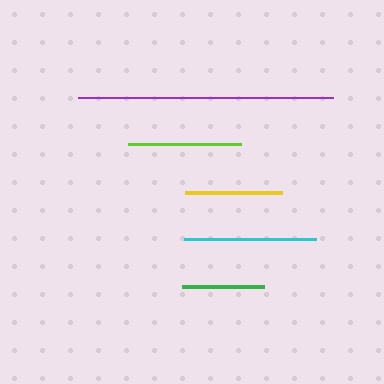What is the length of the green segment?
The green segment is approximately 82 pixels long.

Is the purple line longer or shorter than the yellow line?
The purple line is longer than the yellow line.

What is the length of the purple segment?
The purple segment is approximately 255 pixels long.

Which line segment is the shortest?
The green line is the shortest at approximately 82 pixels.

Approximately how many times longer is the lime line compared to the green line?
The lime line is approximately 1.4 times the length of the green line.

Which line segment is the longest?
The purple line is the longest at approximately 255 pixels.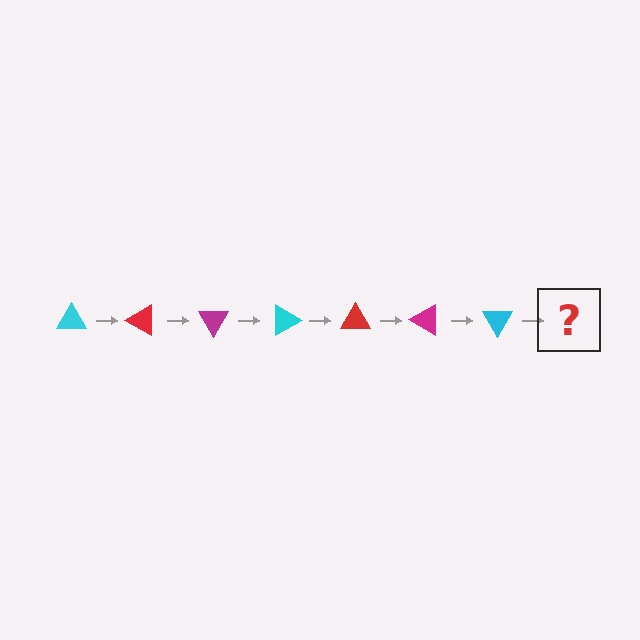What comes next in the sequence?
The next element should be a red triangle, rotated 210 degrees from the start.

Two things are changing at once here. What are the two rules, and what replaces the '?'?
The two rules are that it rotates 30 degrees each step and the color cycles through cyan, red, and magenta. The '?' should be a red triangle, rotated 210 degrees from the start.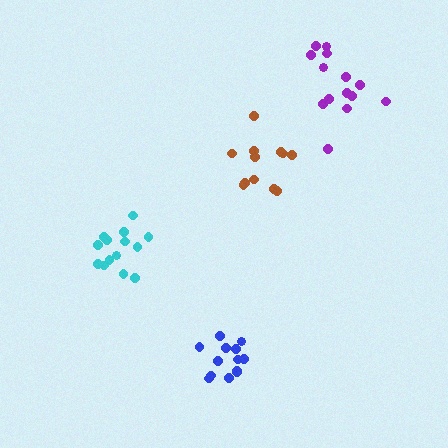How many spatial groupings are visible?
There are 4 spatial groupings.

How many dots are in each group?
Group 1: 12 dots, Group 2: 14 dots, Group 3: 14 dots, Group 4: 13 dots (53 total).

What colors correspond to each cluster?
The clusters are colored: brown, purple, cyan, blue.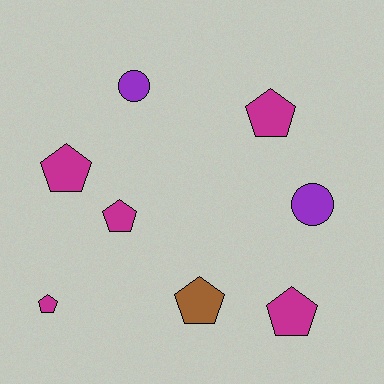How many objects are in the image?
There are 8 objects.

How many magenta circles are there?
There are no magenta circles.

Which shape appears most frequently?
Pentagon, with 6 objects.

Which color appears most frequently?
Magenta, with 5 objects.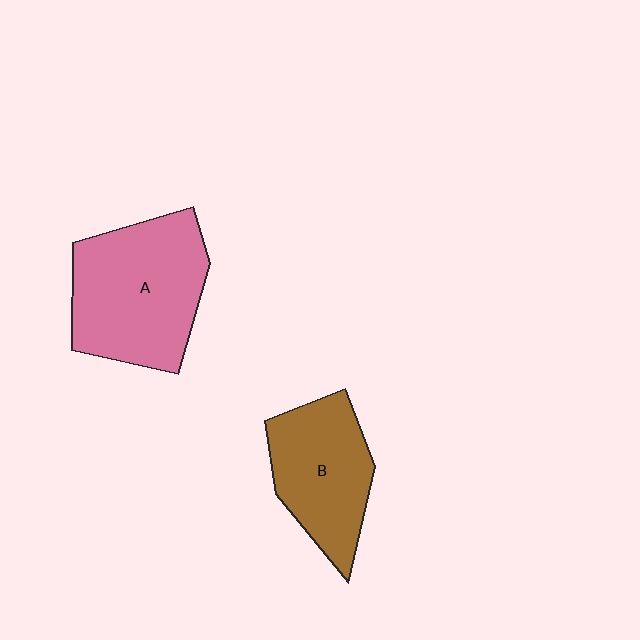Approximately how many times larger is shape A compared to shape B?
Approximately 1.4 times.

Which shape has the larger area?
Shape A (pink).